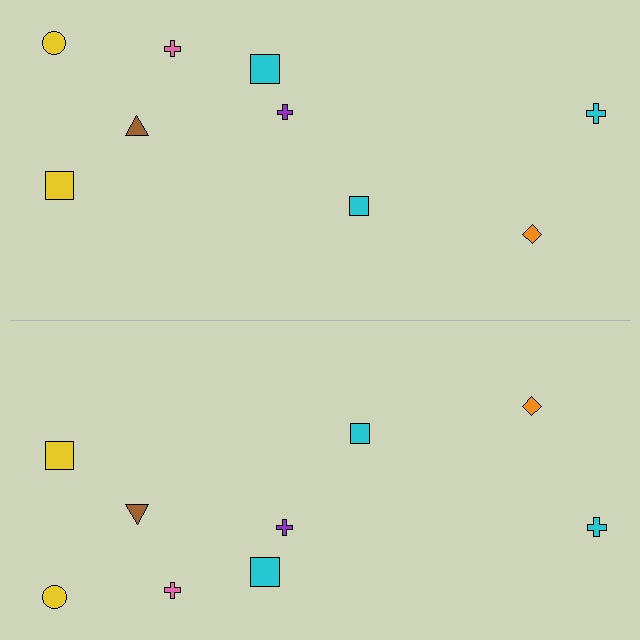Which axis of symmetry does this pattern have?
The pattern has a horizontal axis of symmetry running through the center of the image.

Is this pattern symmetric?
Yes, this pattern has bilateral (reflection) symmetry.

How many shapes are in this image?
There are 18 shapes in this image.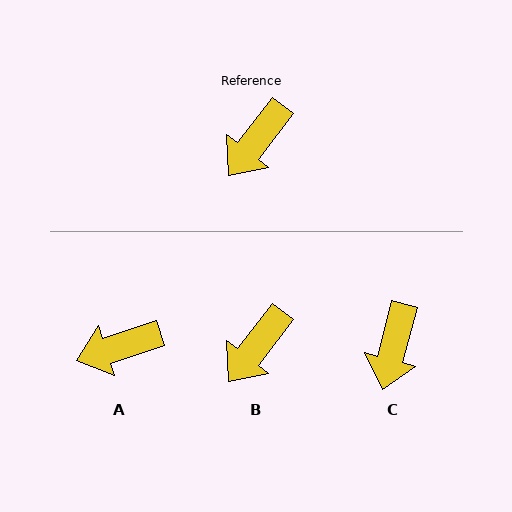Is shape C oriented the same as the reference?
No, it is off by about 23 degrees.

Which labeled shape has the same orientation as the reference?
B.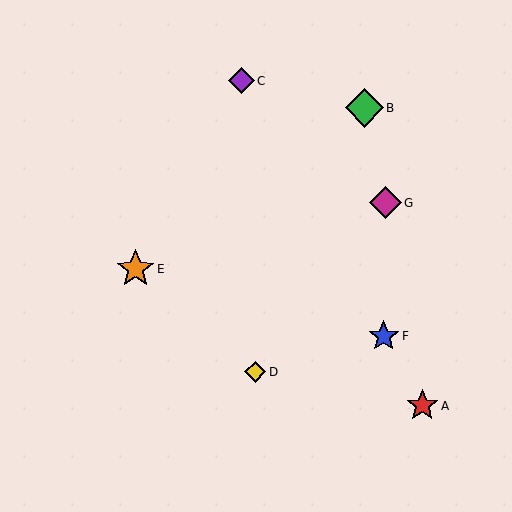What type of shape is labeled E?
Shape E is an orange star.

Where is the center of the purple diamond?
The center of the purple diamond is at (241, 81).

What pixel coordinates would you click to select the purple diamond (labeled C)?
Click at (241, 81) to select the purple diamond C.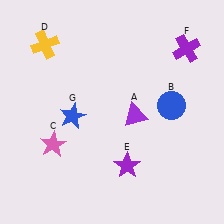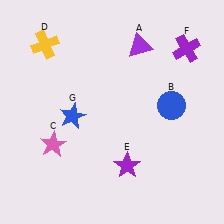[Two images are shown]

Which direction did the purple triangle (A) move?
The purple triangle (A) moved up.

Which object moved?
The purple triangle (A) moved up.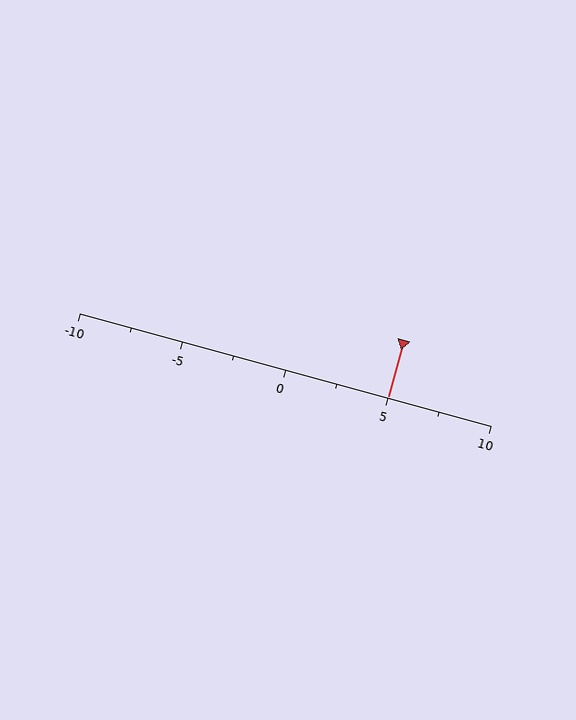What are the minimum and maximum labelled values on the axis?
The axis runs from -10 to 10.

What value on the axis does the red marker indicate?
The marker indicates approximately 5.